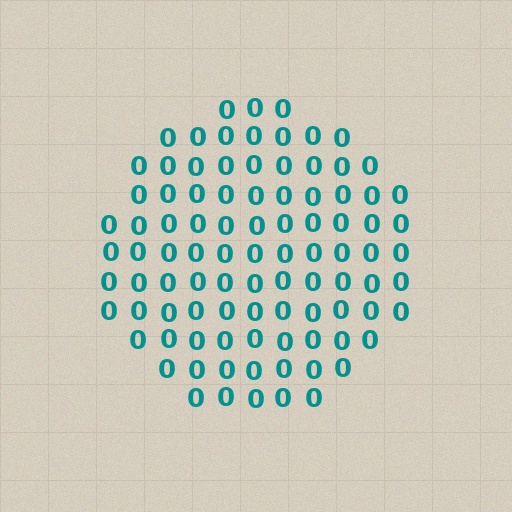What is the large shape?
The large shape is a circle.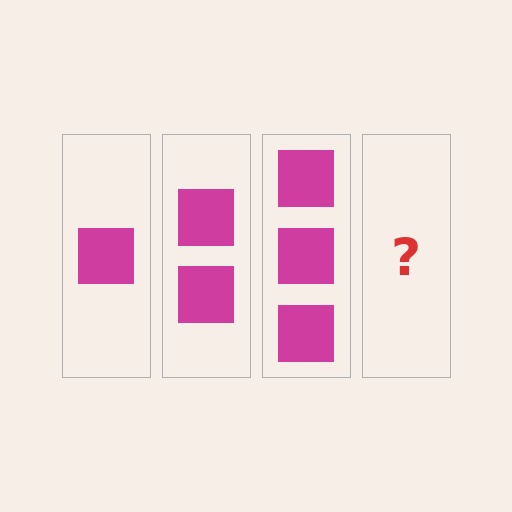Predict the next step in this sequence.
The next step is 4 squares.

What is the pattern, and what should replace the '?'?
The pattern is that each step adds one more square. The '?' should be 4 squares.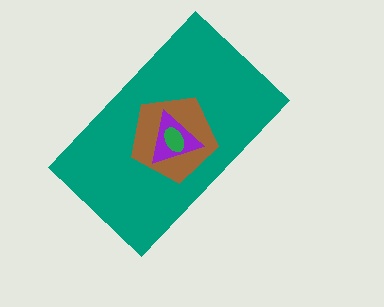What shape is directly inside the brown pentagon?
The purple triangle.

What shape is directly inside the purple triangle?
The green ellipse.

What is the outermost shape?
The teal rectangle.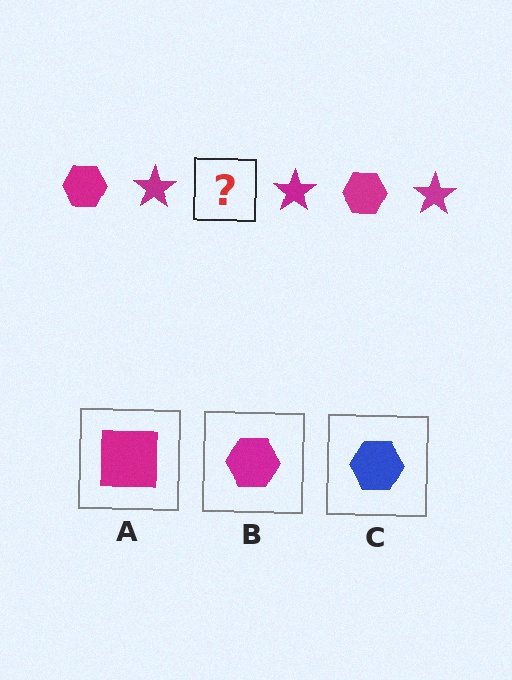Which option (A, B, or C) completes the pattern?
B.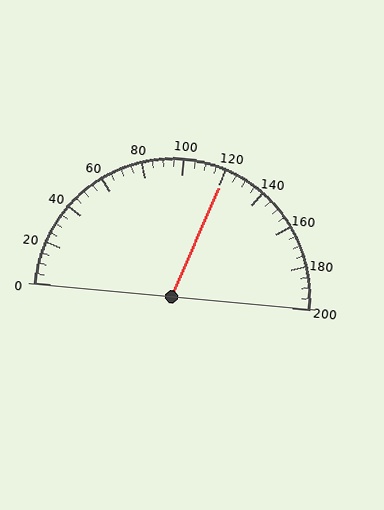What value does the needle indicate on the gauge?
The needle indicates approximately 120.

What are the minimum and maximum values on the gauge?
The gauge ranges from 0 to 200.